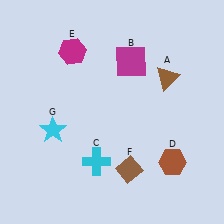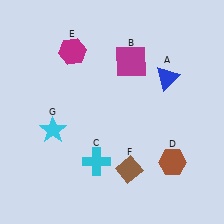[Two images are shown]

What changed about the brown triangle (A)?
In Image 1, A is brown. In Image 2, it changed to blue.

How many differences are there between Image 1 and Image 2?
There is 1 difference between the two images.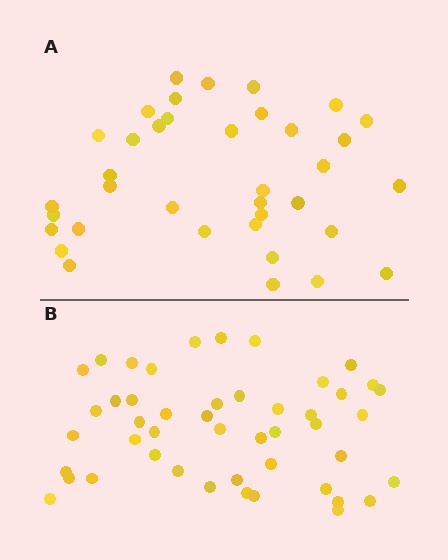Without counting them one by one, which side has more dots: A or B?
Region B (the bottom region) has more dots.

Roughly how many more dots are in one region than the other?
Region B has roughly 10 or so more dots than region A.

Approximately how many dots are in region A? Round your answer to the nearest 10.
About 40 dots. (The exact count is 37, which rounds to 40.)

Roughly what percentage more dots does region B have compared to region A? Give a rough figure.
About 25% more.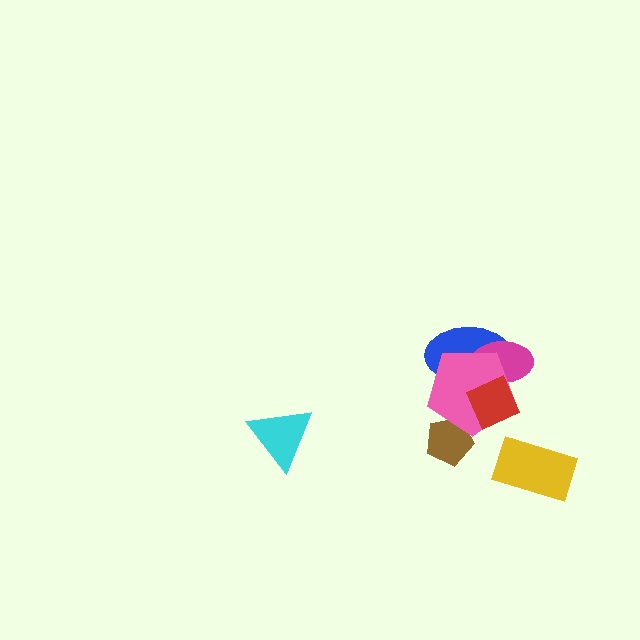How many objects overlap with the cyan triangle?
0 objects overlap with the cyan triangle.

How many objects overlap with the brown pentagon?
1 object overlaps with the brown pentagon.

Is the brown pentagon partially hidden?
Yes, it is partially covered by another shape.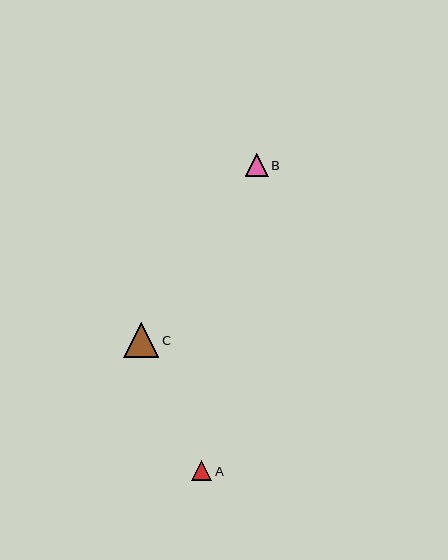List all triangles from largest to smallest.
From largest to smallest: C, B, A.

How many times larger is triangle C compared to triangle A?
Triangle C is approximately 1.7 times the size of triangle A.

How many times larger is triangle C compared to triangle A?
Triangle C is approximately 1.7 times the size of triangle A.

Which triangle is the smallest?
Triangle A is the smallest with a size of approximately 20 pixels.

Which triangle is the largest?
Triangle C is the largest with a size of approximately 35 pixels.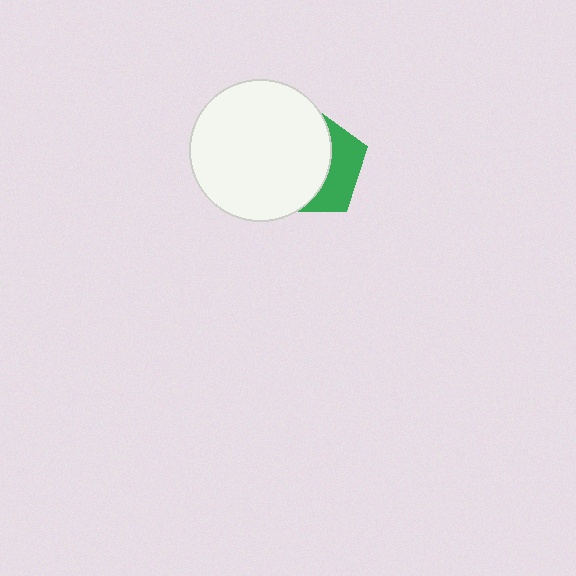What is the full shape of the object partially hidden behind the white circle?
The partially hidden object is a green pentagon.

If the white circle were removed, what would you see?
You would see the complete green pentagon.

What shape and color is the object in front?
The object in front is a white circle.